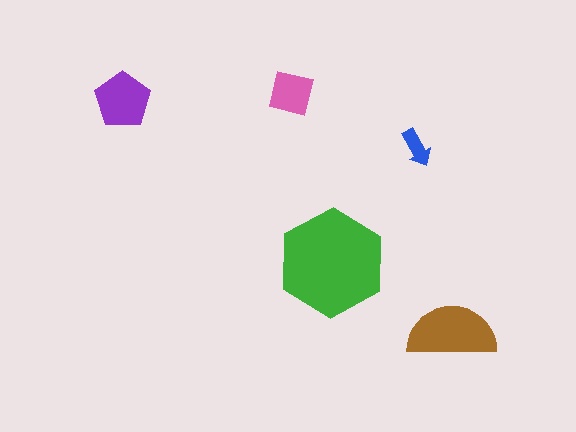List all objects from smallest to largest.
The blue arrow, the pink square, the purple pentagon, the brown semicircle, the green hexagon.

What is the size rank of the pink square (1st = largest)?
4th.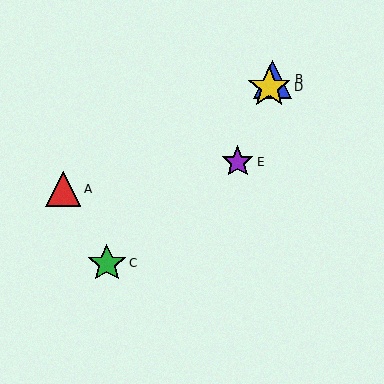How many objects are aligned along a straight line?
3 objects (B, D, E) are aligned along a straight line.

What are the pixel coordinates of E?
Object E is at (238, 162).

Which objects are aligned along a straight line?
Objects B, D, E are aligned along a straight line.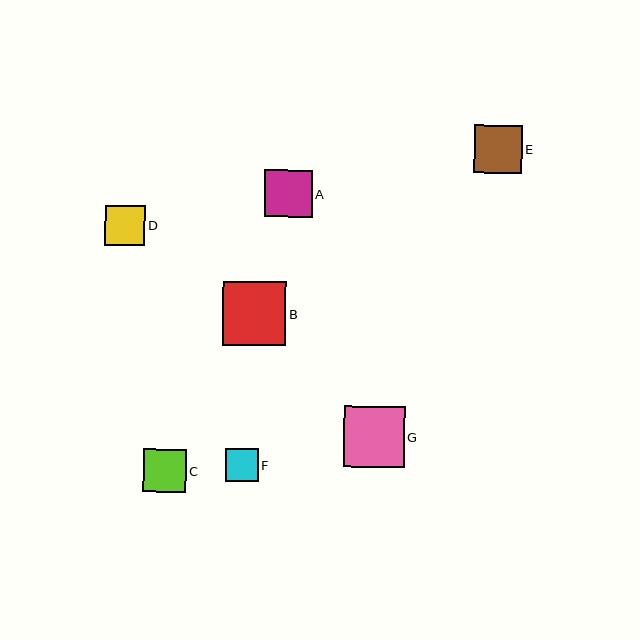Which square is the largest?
Square B is the largest with a size of approximately 63 pixels.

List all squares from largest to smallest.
From largest to smallest: B, G, E, A, C, D, F.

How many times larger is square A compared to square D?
Square A is approximately 1.2 times the size of square D.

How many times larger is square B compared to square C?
Square B is approximately 1.5 times the size of square C.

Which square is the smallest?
Square F is the smallest with a size of approximately 33 pixels.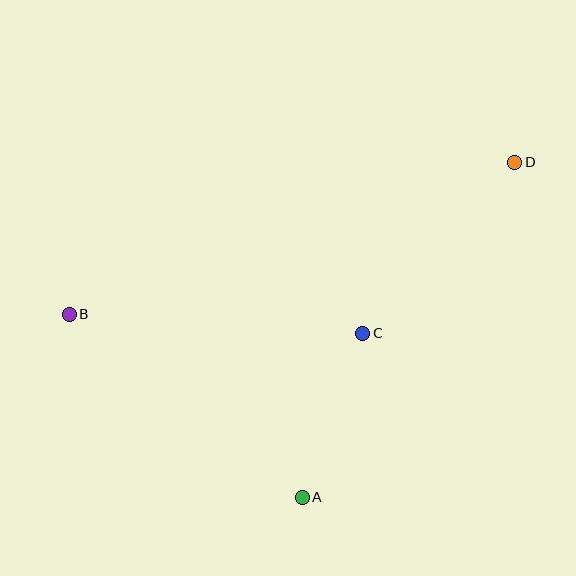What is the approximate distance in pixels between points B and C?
The distance between B and C is approximately 294 pixels.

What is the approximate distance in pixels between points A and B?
The distance between A and B is approximately 296 pixels.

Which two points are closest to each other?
Points A and C are closest to each other.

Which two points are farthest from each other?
Points B and D are farthest from each other.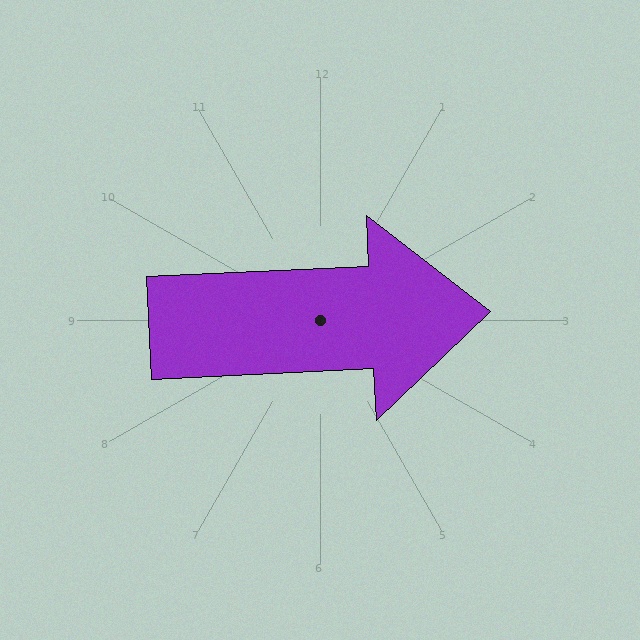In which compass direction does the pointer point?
East.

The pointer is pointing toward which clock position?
Roughly 3 o'clock.